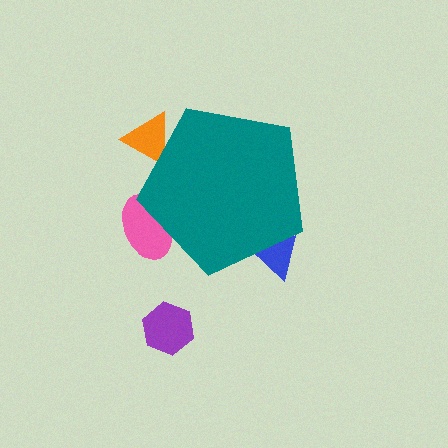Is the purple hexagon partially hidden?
No, the purple hexagon is fully visible.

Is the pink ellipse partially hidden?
Yes, the pink ellipse is partially hidden behind the teal pentagon.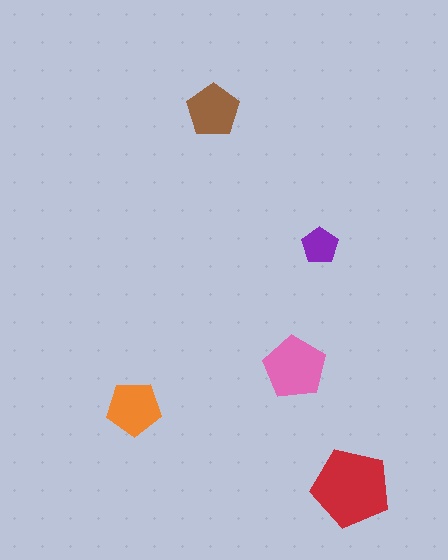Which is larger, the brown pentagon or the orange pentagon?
The orange one.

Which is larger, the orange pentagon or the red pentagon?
The red one.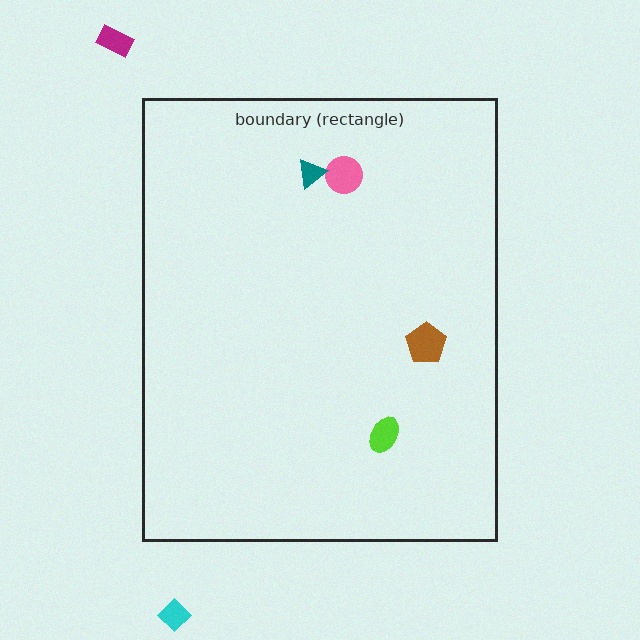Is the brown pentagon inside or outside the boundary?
Inside.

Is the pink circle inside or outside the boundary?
Inside.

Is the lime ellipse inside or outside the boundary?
Inside.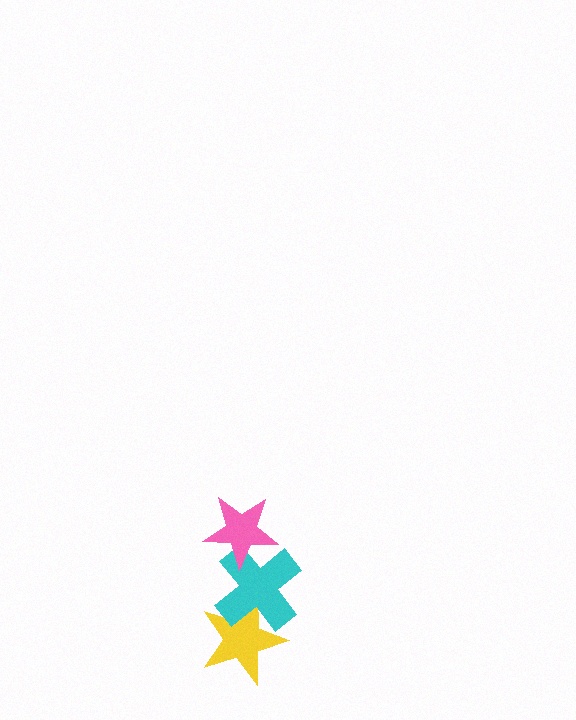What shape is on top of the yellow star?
The cyan cross is on top of the yellow star.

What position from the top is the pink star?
The pink star is 1st from the top.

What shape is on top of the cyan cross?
The pink star is on top of the cyan cross.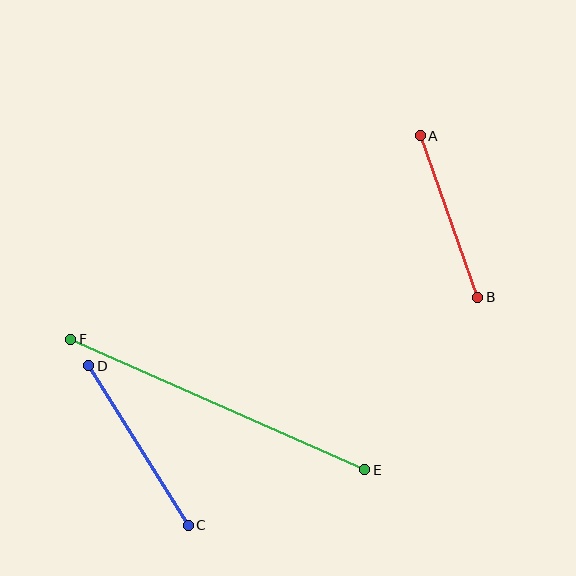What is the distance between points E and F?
The distance is approximately 322 pixels.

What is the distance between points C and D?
The distance is approximately 188 pixels.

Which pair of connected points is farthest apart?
Points E and F are farthest apart.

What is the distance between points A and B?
The distance is approximately 171 pixels.